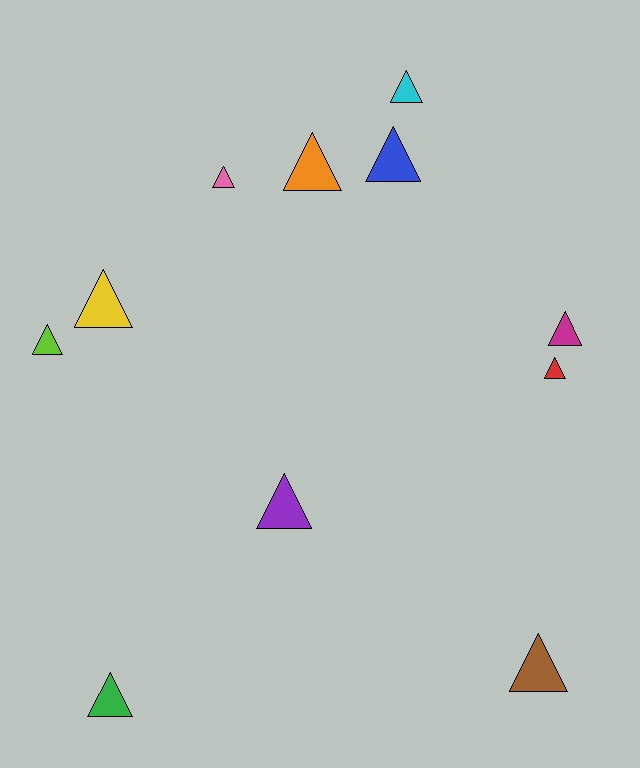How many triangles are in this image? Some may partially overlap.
There are 11 triangles.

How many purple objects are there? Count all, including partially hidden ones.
There is 1 purple object.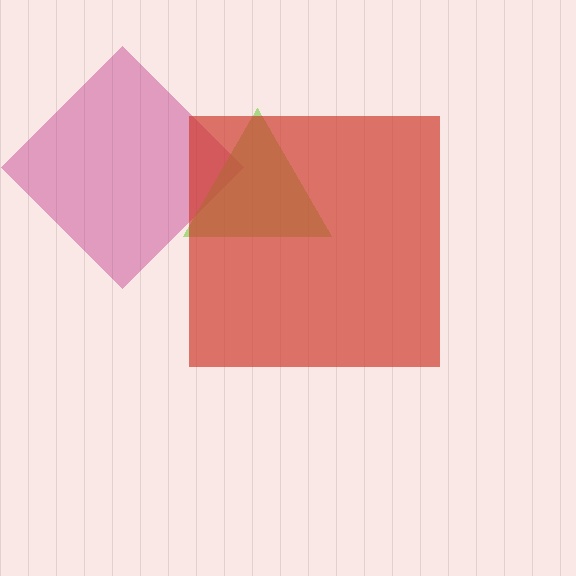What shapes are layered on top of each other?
The layered shapes are: a magenta diamond, a lime triangle, a red square.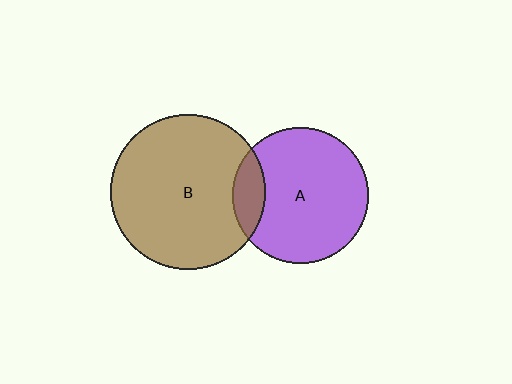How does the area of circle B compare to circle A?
Approximately 1.3 times.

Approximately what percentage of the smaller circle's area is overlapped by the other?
Approximately 15%.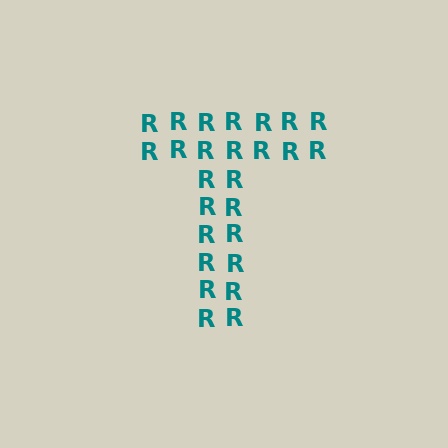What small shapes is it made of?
It is made of small letter R's.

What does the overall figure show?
The overall figure shows the letter T.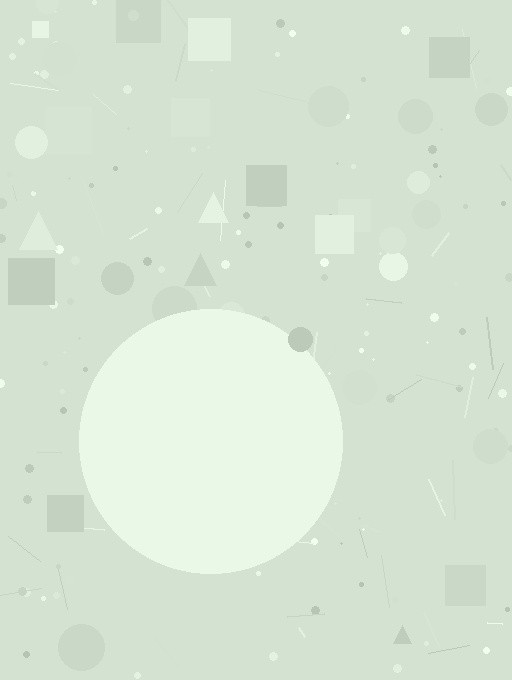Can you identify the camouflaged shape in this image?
The camouflaged shape is a circle.